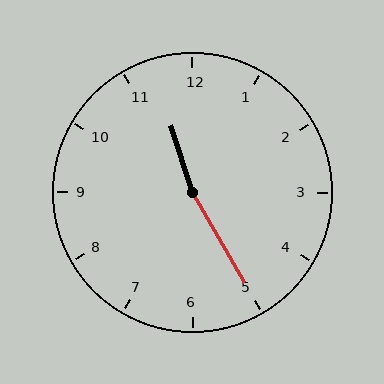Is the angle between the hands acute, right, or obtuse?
It is obtuse.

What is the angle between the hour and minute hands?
Approximately 168 degrees.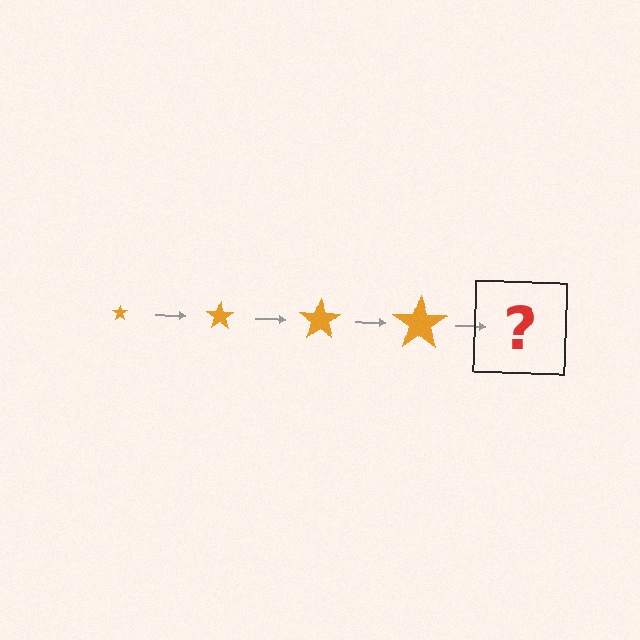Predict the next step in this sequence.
The next step is an orange star, larger than the previous one.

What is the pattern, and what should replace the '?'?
The pattern is that the star gets progressively larger each step. The '?' should be an orange star, larger than the previous one.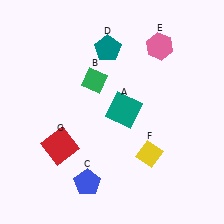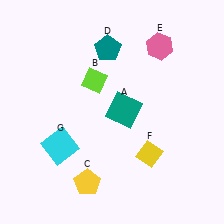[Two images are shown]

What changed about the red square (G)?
In Image 1, G is red. In Image 2, it changed to cyan.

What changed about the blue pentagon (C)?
In Image 1, C is blue. In Image 2, it changed to yellow.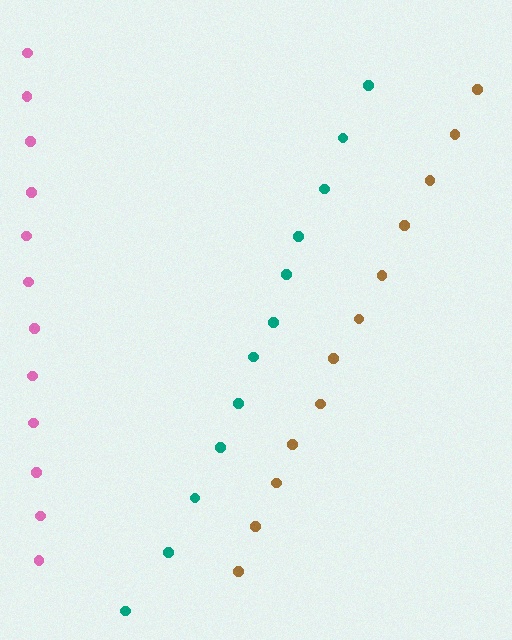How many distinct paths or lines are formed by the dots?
There are 3 distinct paths.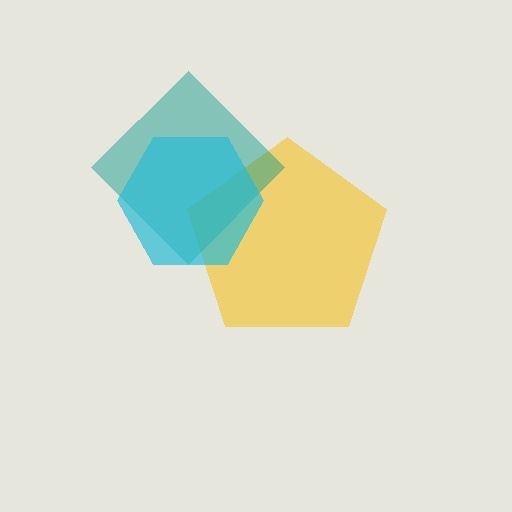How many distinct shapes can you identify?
There are 3 distinct shapes: a yellow pentagon, a teal diamond, a cyan hexagon.